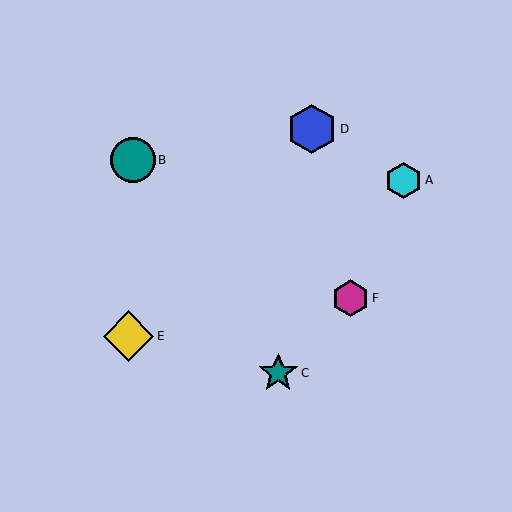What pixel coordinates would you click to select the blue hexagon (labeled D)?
Click at (312, 129) to select the blue hexagon D.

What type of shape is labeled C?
Shape C is a teal star.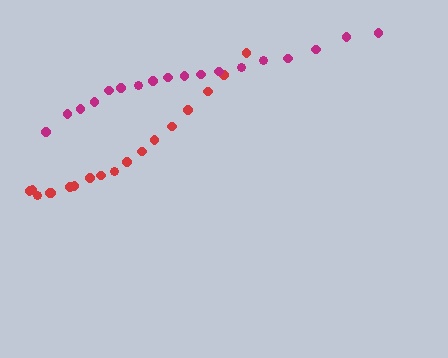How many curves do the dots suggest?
There are 2 distinct paths.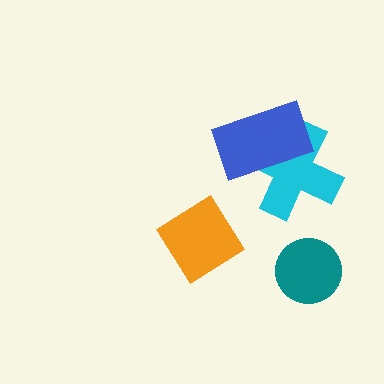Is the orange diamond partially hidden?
No, no other shape covers it.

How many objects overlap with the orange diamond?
0 objects overlap with the orange diamond.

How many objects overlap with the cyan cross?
1 object overlaps with the cyan cross.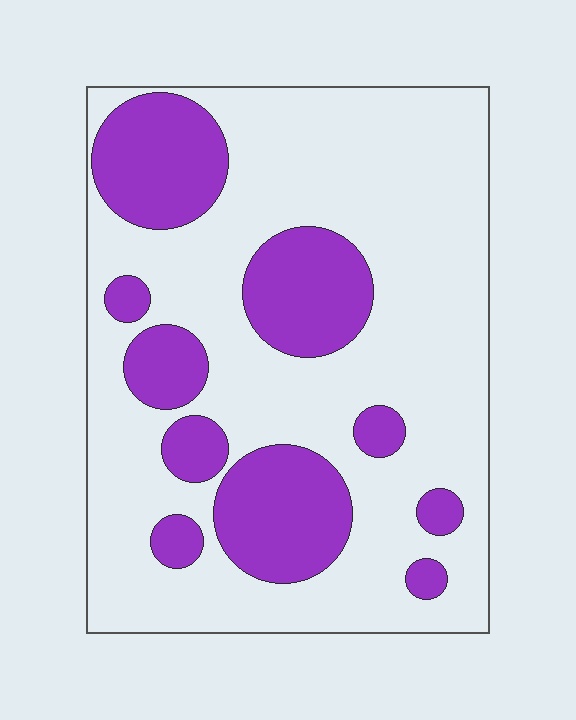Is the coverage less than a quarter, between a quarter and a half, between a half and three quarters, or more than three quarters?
Between a quarter and a half.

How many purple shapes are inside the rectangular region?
10.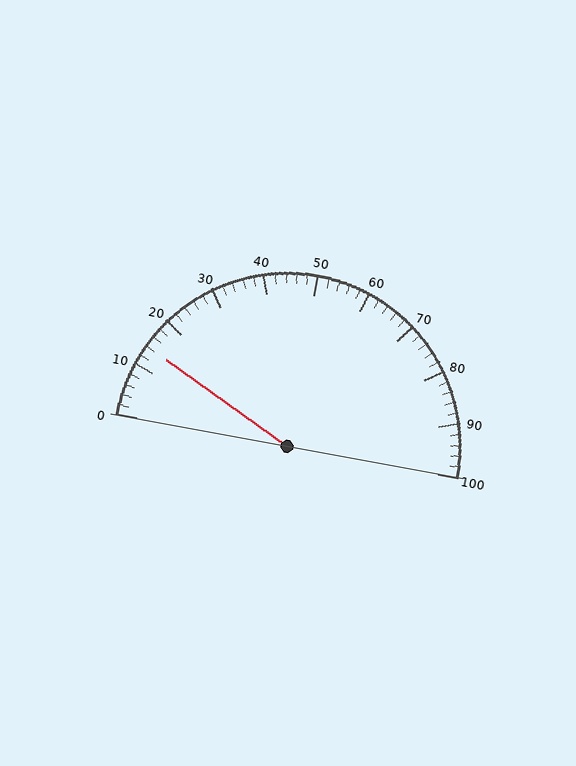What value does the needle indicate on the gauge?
The needle indicates approximately 14.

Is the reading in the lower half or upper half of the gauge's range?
The reading is in the lower half of the range (0 to 100).